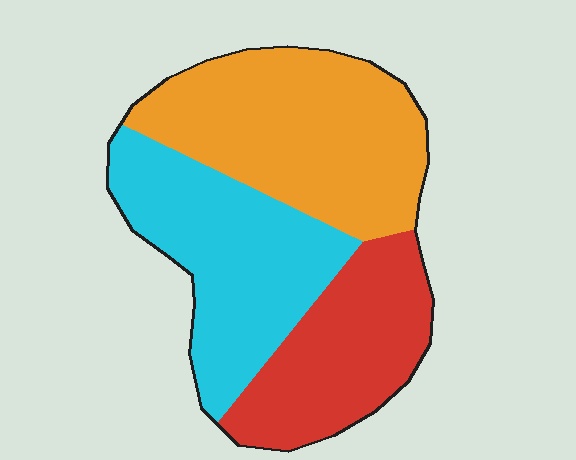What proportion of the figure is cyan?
Cyan takes up about one third (1/3) of the figure.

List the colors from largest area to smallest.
From largest to smallest: orange, cyan, red.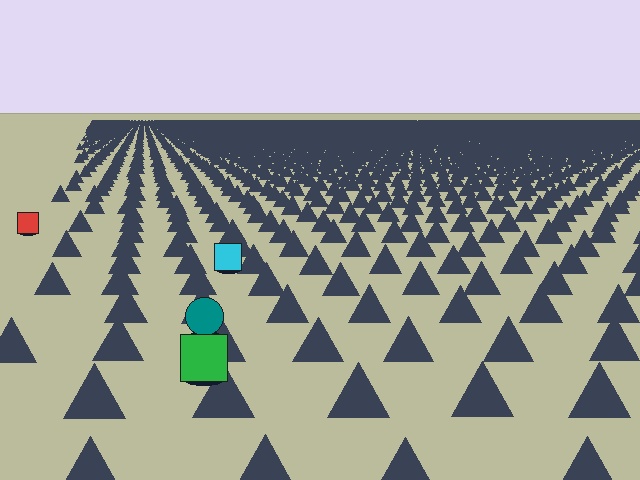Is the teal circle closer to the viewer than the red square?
Yes. The teal circle is closer — you can tell from the texture gradient: the ground texture is coarser near it.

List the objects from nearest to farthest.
From nearest to farthest: the green square, the teal circle, the cyan square, the red square.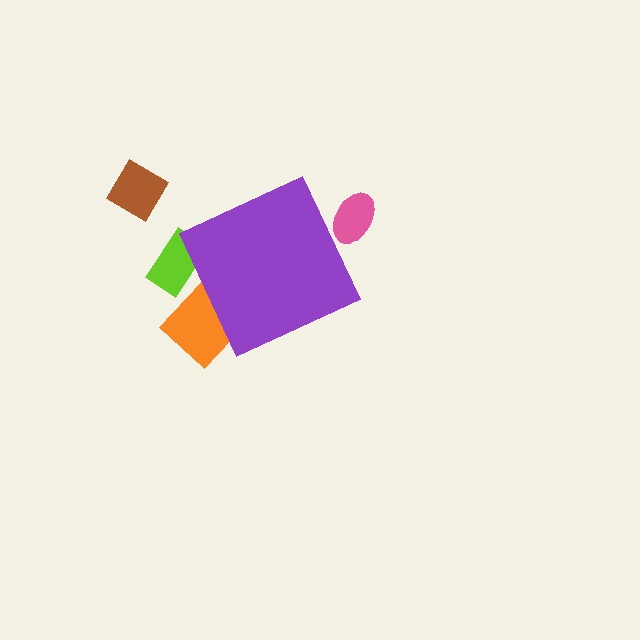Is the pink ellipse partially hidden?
Yes, the pink ellipse is partially hidden behind the purple diamond.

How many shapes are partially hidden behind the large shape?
3 shapes are partially hidden.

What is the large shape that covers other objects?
A purple diamond.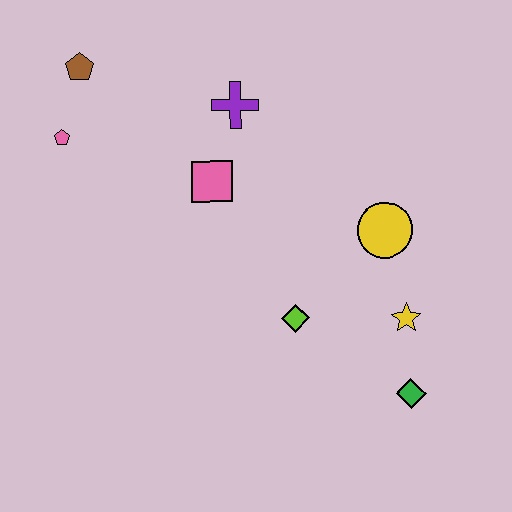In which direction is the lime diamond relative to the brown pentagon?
The lime diamond is below the brown pentagon.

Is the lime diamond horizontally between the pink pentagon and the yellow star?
Yes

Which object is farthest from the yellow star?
The brown pentagon is farthest from the yellow star.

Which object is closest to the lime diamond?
The yellow star is closest to the lime diamond.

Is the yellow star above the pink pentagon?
No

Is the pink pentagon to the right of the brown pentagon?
No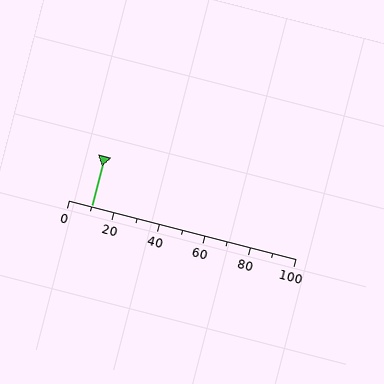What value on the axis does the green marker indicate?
The marker indicates approximately 10.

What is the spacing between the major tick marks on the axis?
The major ticks are spaced 20 apart.